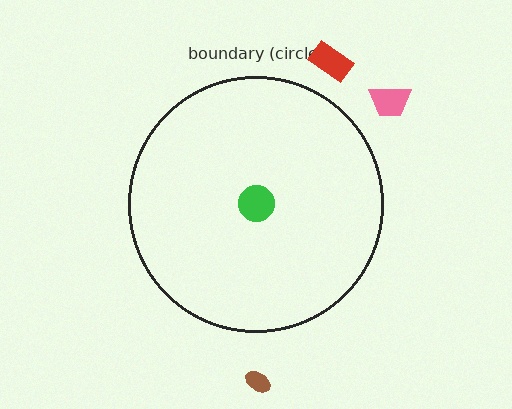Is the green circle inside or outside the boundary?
Inside.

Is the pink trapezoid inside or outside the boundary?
Outside.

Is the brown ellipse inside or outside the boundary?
Outside.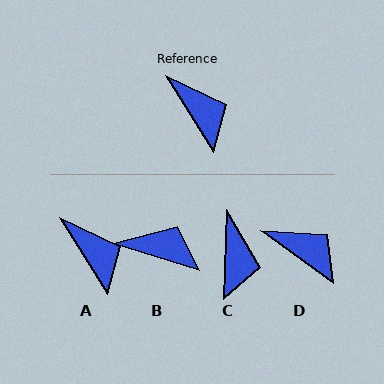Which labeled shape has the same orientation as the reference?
A.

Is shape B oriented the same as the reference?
No, it is off by about 41 degrees.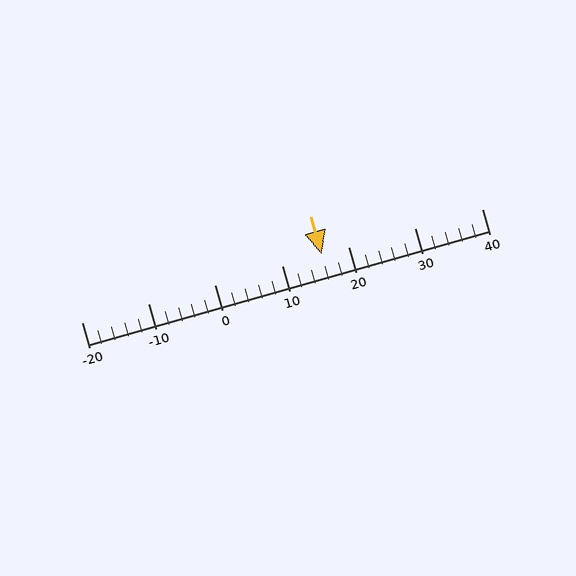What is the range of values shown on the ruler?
The ruler shows values from -20 to 40.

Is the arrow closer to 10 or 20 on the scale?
The arrow is closer to 20.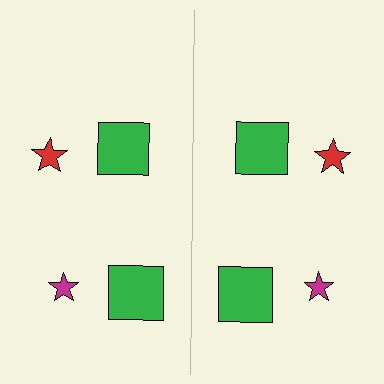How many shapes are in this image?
There are 8 shapes in this image.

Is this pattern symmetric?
Yes, this pattern has bilateral (reflection) symmetry.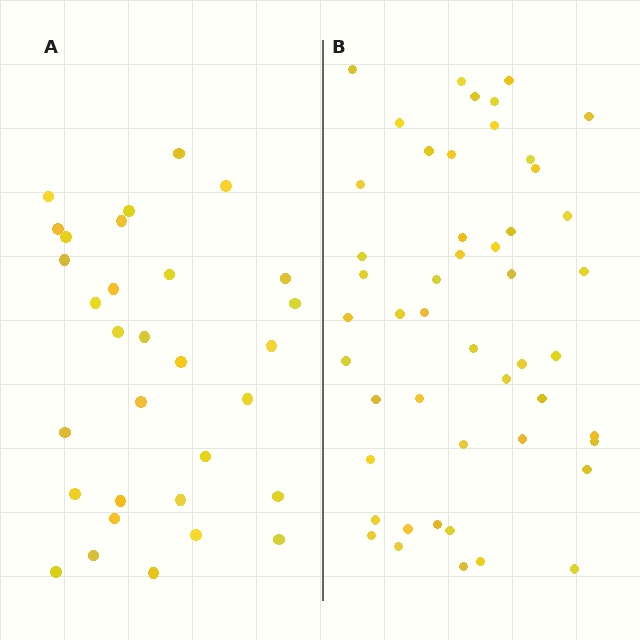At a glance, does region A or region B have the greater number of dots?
Region B (the right region) has more dots.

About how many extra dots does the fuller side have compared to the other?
Region B has approximately 20 more dots than region A.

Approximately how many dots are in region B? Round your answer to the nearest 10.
About 50 dots. (The exact count is 49, which rounds to 50.)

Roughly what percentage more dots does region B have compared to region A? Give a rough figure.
About 60% more.